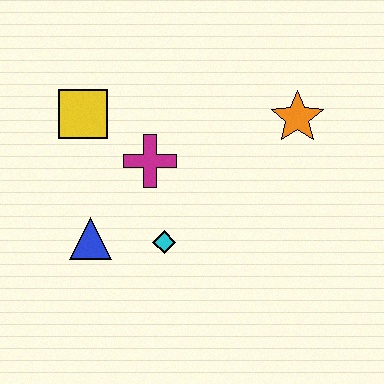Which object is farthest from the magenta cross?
The orange star is farthest from the magenta cross.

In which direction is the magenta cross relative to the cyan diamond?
The magenta cross is above the cyan diamond.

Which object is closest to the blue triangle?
The cyan diamond is closest to the blue triangle.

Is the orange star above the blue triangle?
Yes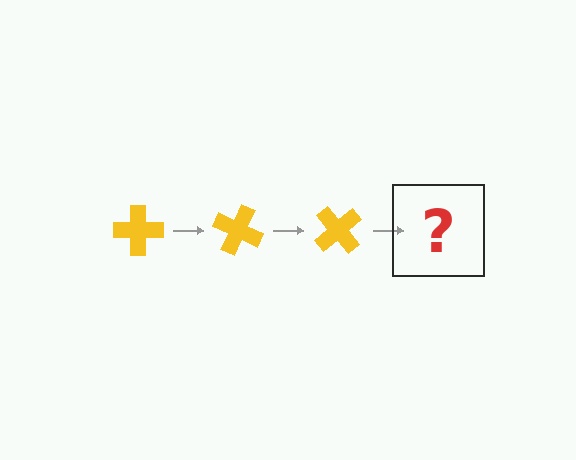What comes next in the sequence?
The next element should be a yellow cross rotated 75 degrees.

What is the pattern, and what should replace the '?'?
The pattern is that the cross rotates 25 degrees each step. The '?' should be a yellow cross rotated 75 degrees.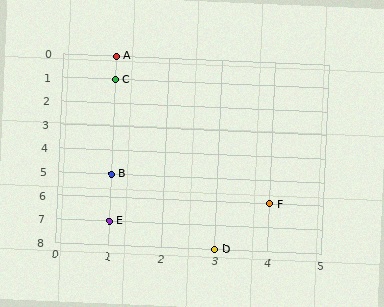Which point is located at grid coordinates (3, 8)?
Point D is at (3, 8).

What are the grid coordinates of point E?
Point E is at grid coordinates (1, 7).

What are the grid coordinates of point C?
Point C is at grid coordinates (1, 1).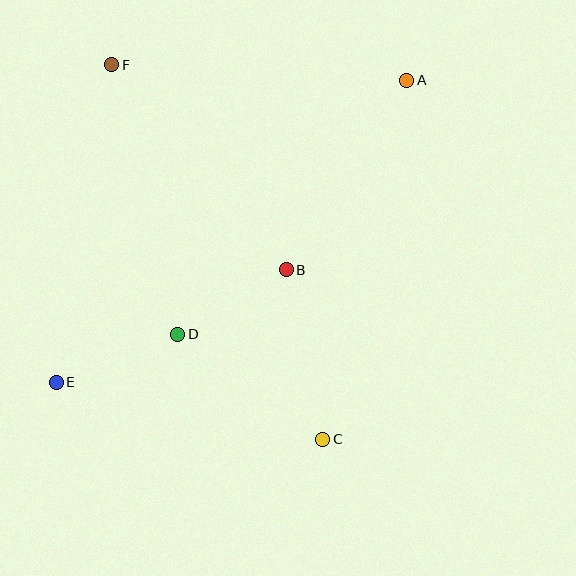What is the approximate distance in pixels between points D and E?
The distance between D and E is approximately 131 pixels.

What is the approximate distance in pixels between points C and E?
The distance between C and E is approximately 273 pixels.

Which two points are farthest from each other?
Points A and E are farthest from each other.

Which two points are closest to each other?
Points B and D are closest to each other.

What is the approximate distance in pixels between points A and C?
The distance between A and C is approximately 369 pixels.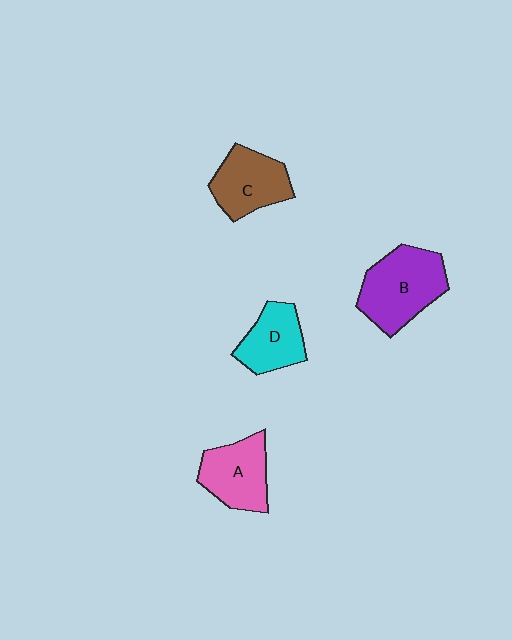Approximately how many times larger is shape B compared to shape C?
Approximately 1.3 times.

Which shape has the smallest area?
Shape D (cyan).